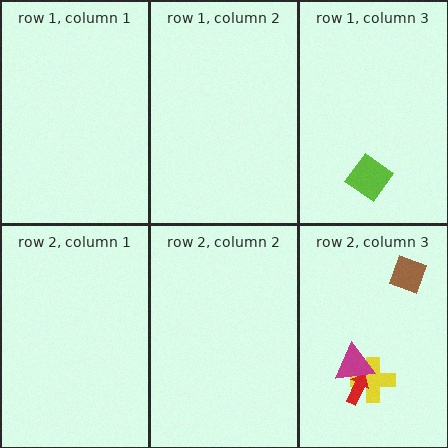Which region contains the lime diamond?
The row 1, column 3 region.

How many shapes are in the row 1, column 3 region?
1.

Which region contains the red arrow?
The row 2, column 3 region.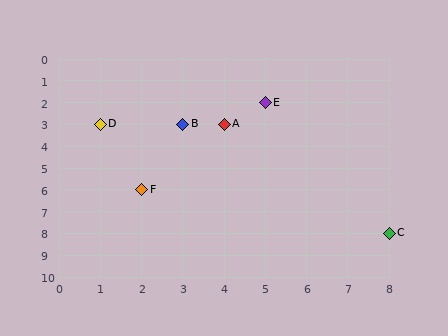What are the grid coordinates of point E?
Point E is at grid coordinates (5, 2).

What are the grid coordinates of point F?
Point F is at grid coordinates (2, 6).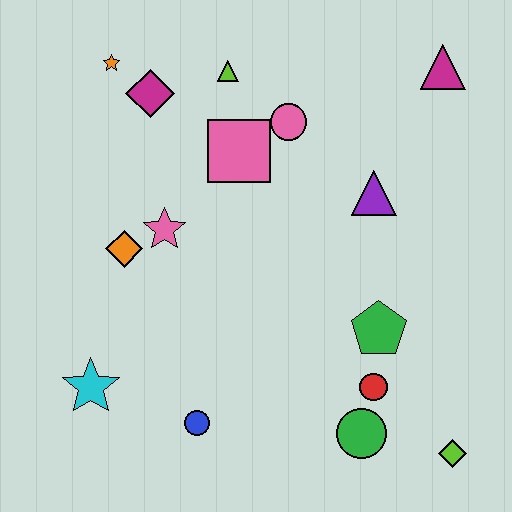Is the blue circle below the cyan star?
Yes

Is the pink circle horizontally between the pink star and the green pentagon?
Yes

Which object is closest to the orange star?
The magenta diamond is closest to the orange star.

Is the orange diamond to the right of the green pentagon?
No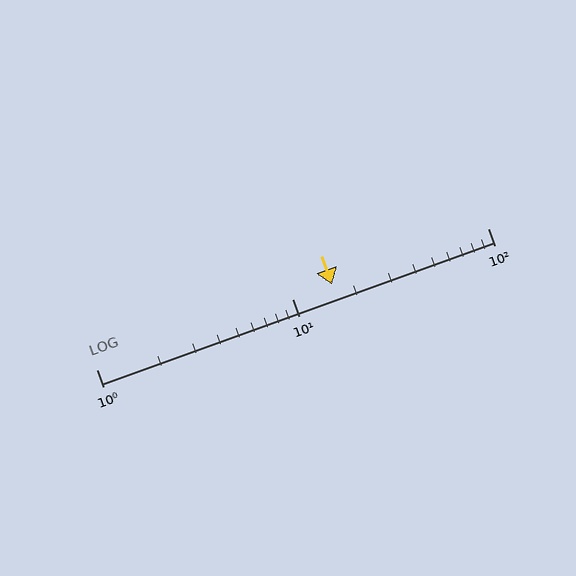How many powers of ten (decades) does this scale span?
The scale spans 2 decades, from 1 to 100.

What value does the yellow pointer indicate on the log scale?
The pointer indicates approximately 16.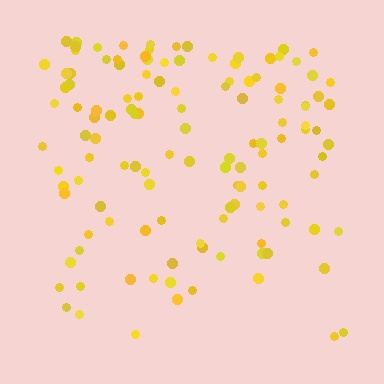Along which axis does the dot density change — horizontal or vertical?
Vertical.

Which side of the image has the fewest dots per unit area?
The bottom.